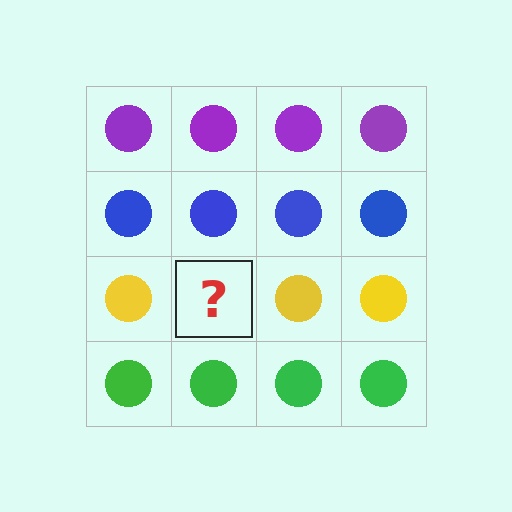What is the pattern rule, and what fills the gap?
The rule is that each row has a consistent color. The gap should be filled with a yellow circle.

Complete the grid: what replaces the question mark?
The question mark should be replaced with a yellow circle.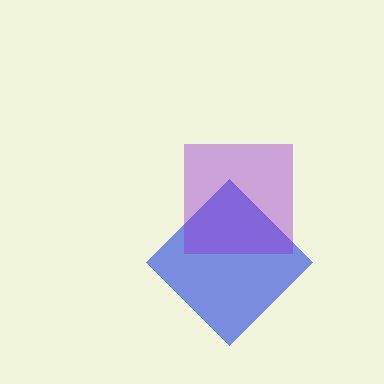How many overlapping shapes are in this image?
There are 2 overlapping shapes in the image.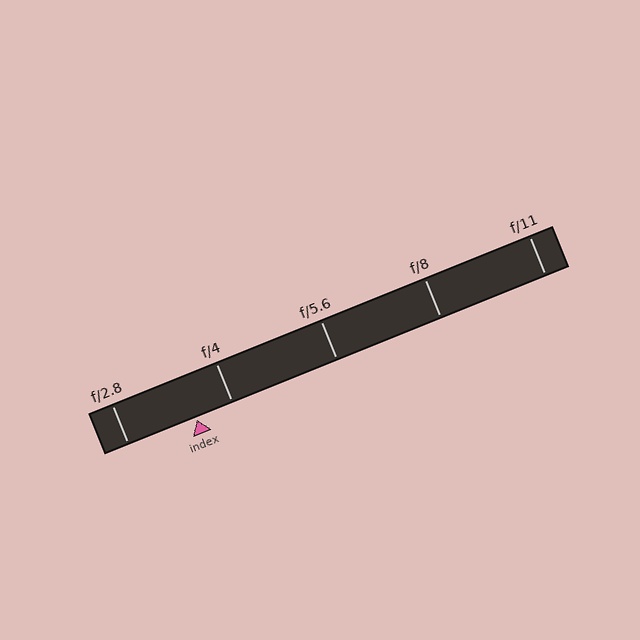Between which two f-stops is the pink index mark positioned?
The index mark is between f/2.8 and f/4.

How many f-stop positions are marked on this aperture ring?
There are 5 f-stop positions marked.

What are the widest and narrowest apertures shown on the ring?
The widest aperture shown is f/2.8 and the narrowest is f/11.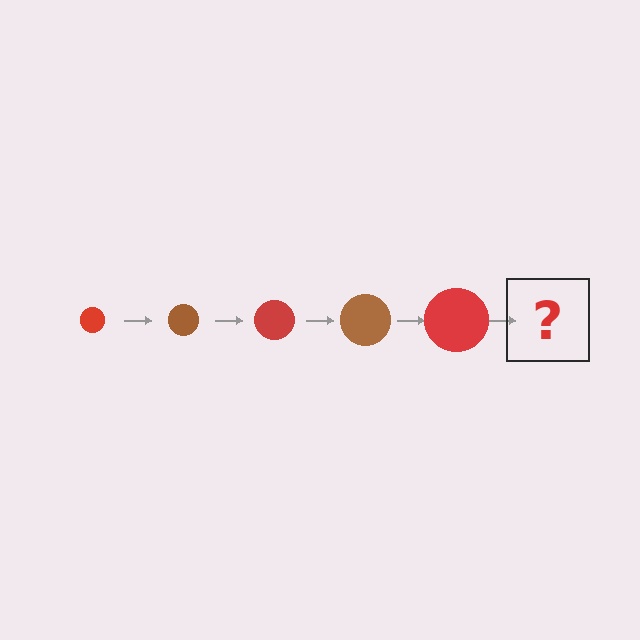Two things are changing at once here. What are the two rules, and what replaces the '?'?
The two rules are that the circle grows larger each step and the color cycles through red and brown. The '?' should be a brown circle, larger than the previous one.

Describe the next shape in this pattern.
It should be a brown circle, larger than the previous one.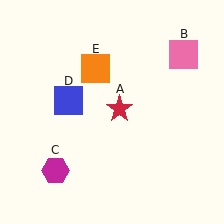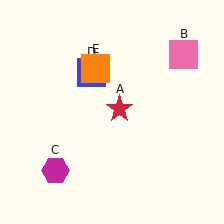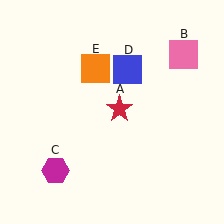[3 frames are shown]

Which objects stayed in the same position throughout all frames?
Red star (object A) and pink square (object B) and magenta hexagon (object C) and orange square (object E) remained stationary.